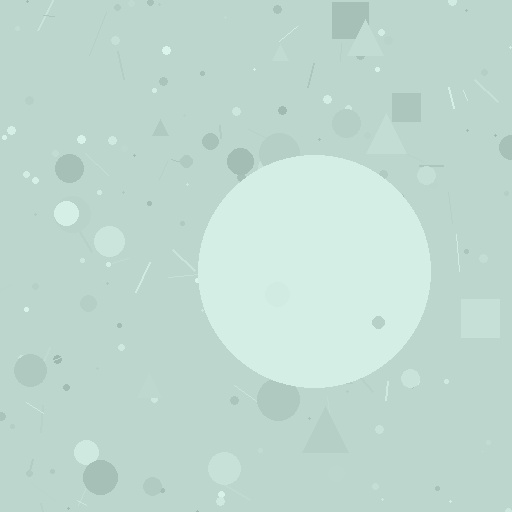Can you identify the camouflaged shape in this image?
The camouflaged shape is a circle.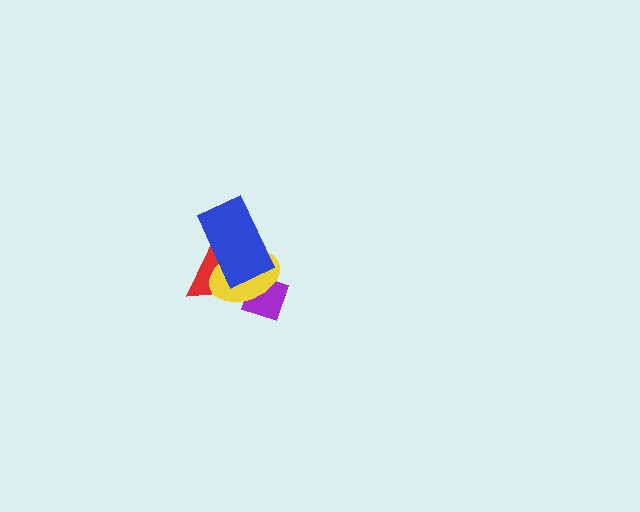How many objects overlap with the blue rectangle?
2 objects overlap with the blue rectangle.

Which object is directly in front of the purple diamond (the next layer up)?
The red triangle is directly in front of the purple diamond.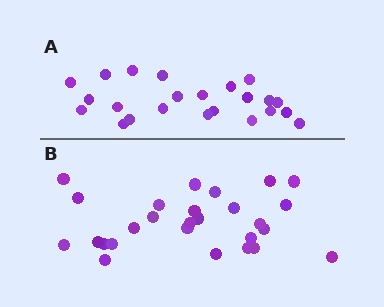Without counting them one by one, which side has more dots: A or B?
Region B (the bottom region) has more dots.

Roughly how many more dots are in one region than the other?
Region B has about 4 more dots than region A.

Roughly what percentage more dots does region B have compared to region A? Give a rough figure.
About 15% more.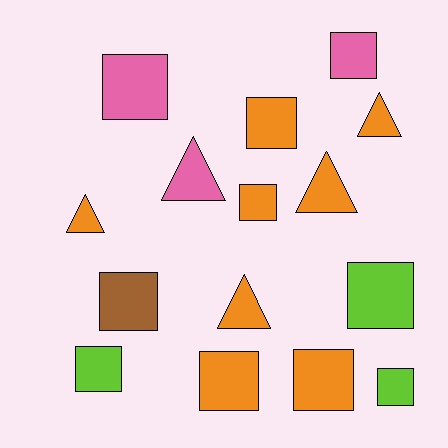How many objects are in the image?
There are 15 objects.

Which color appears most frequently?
Orange, with 8 objects.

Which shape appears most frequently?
Square, with 10 objects.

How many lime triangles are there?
There are no lime triangles.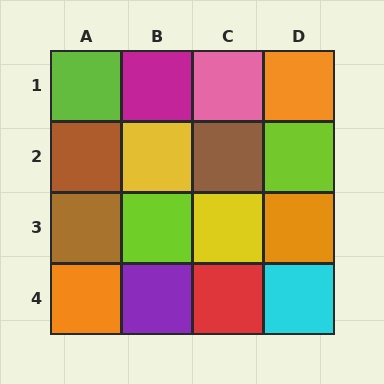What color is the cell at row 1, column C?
Pink.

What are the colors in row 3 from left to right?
Brown, lime, yellow, orange.